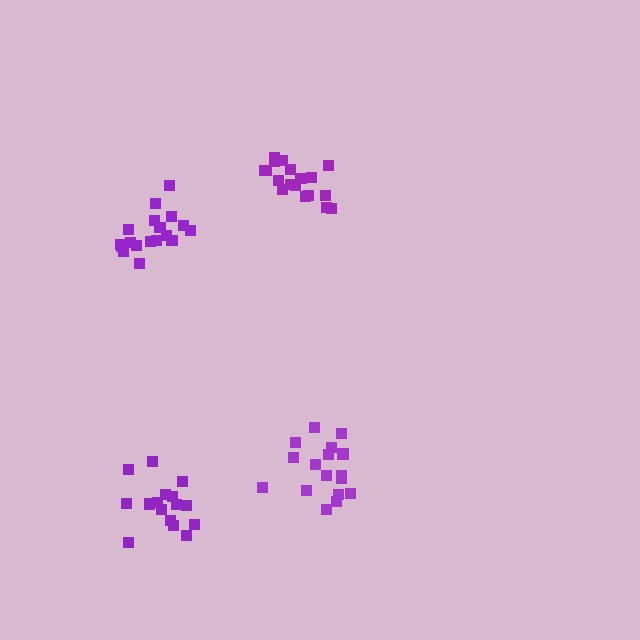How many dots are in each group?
Group 1: 17 dots, Group 2: 18 dots, Group 3: 18 dots, Group 4: 16 dots (69 total).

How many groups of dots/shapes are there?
There are 4 groups.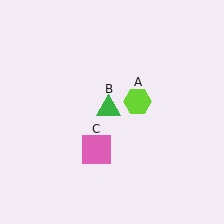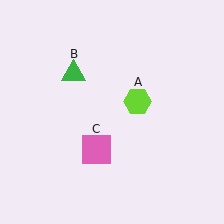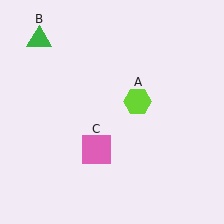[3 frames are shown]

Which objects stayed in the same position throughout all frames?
Lime hexagon (object A) and pink square (object C) remained stationary.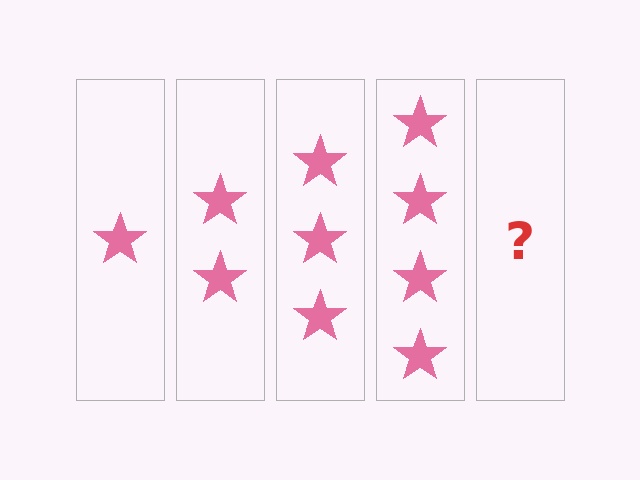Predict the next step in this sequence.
The next step is 5 stars.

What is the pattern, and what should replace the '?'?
The pattern is that each step adds one more star. The '?' should be 5 stars.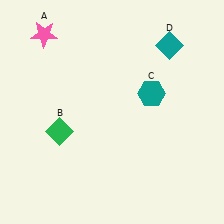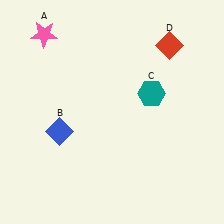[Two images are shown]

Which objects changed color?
B changed from green to blue. D changed from teal to red.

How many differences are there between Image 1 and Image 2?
There are 2 differences between the two images.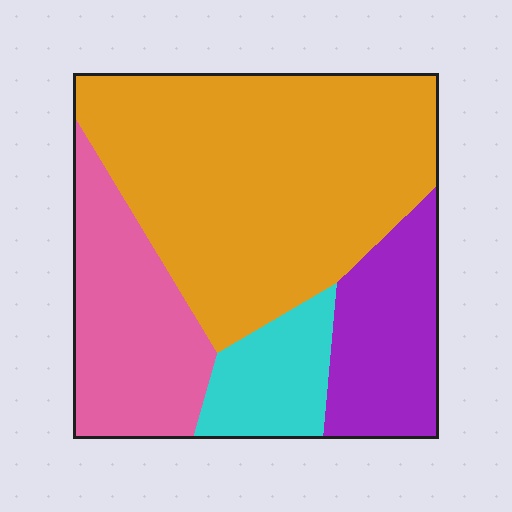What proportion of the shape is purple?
Purple covers around 15% of the shape.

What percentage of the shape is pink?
Pink covers 21% of the shape.